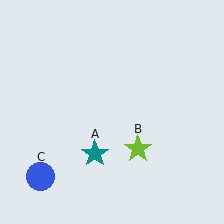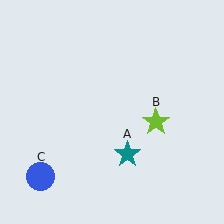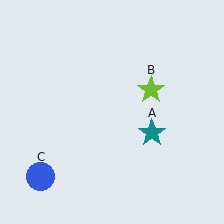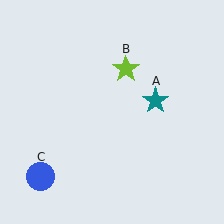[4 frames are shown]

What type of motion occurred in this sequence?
The teal star (object A), lime star (object B) rotated counterclockwise around the center of the scene.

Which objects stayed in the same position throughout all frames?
Blue circle (object C) remained stationary.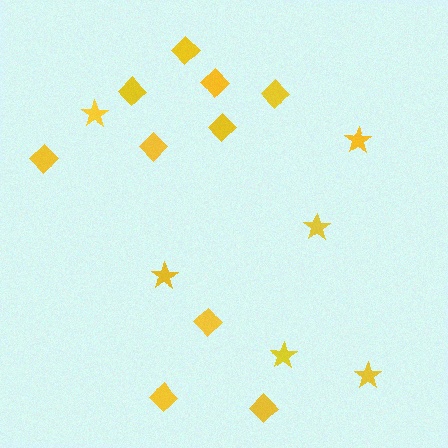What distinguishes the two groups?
There are 2 groups: one group of diamonds (10) and one group of stars (6).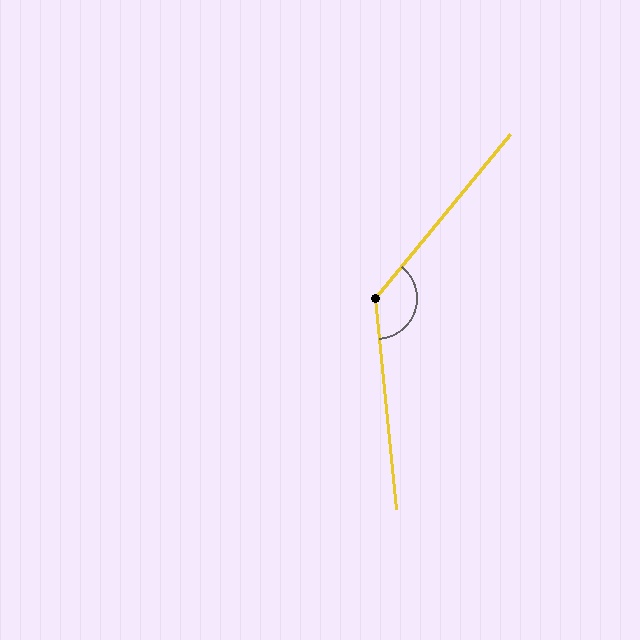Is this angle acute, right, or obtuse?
It is obtuse.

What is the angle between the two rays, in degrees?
Approximately 135 degrees.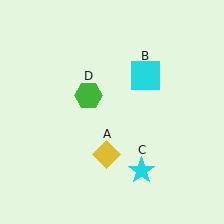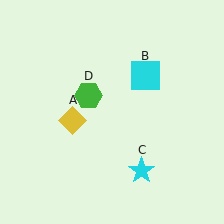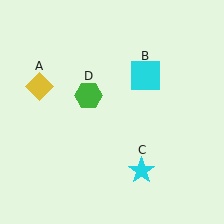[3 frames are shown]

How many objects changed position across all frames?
1 object changed position: yellow diamond (object A).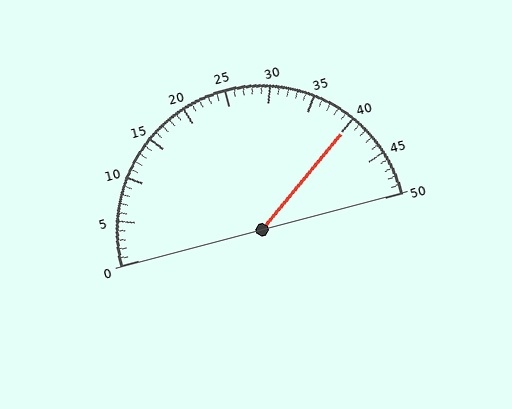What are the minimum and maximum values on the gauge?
The gauge ranges from 0 to 50.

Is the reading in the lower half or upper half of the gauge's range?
The reading is in the upper half of the range (0 to 50).